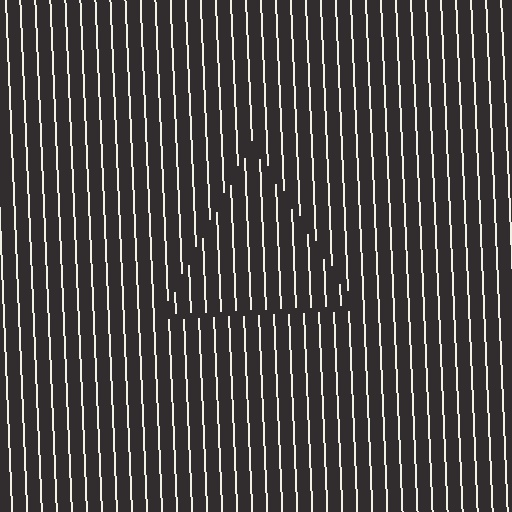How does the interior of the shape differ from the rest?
The interior of the shape contains the same grating, shifted by half a period — the contour is defined by the phase discontinuity where line-ends from the inner and outer gratings abut.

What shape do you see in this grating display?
An illusory triangle. The interior of the shape contains the same grating, shifted by half a period — the contour is defined by the phase discontinuity where line-ends from the inner and outer gratings abut.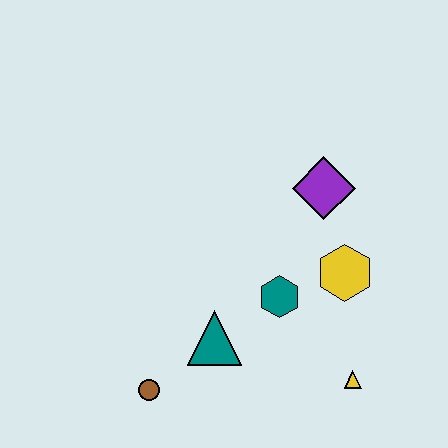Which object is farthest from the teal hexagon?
The brown circle is farthest from the teal hexagon.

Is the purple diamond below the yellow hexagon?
No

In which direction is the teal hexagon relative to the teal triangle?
The teal hexagon is to the right of the teal triangle.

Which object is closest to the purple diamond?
The yellow hexagon is closest to the purple diamond.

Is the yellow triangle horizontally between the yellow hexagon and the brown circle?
No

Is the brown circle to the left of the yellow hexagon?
Yes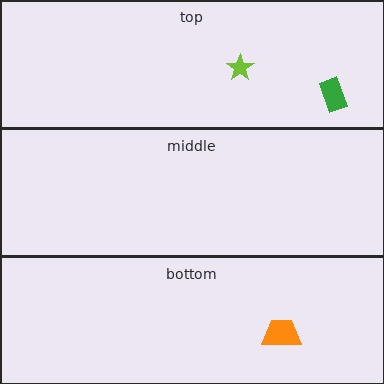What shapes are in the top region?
The green rectangle, the lime star.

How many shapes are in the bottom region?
1.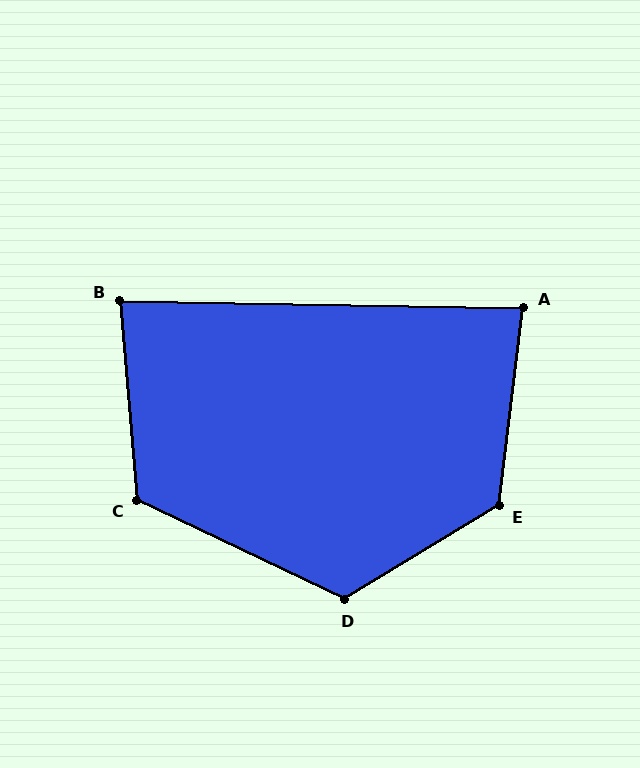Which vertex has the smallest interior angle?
B, at approximately 84 degrees.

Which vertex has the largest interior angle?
E, at approximately 128 degrees.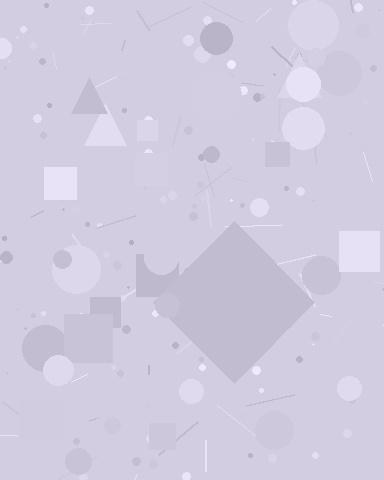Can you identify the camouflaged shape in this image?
The camouflaged shape is a diamond.